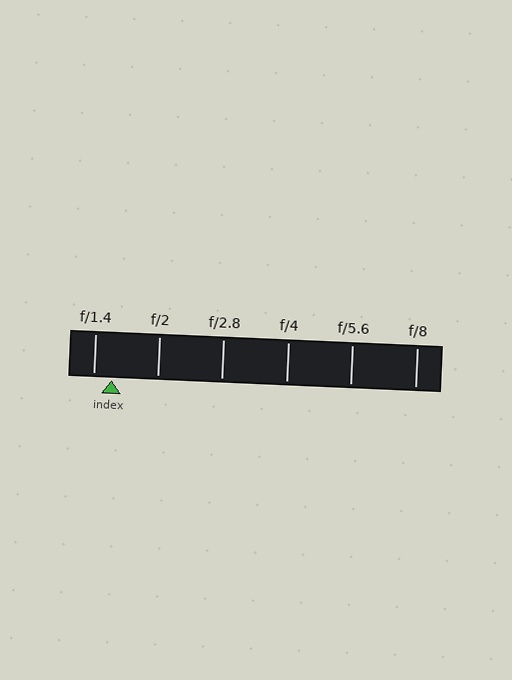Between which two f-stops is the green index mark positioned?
The index mark is between f/1.4 and f/2.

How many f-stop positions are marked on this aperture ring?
There are 6 f-stop positions marked.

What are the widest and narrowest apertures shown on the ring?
The widest aperture shown is f/1.4 and the narrowest is f/8.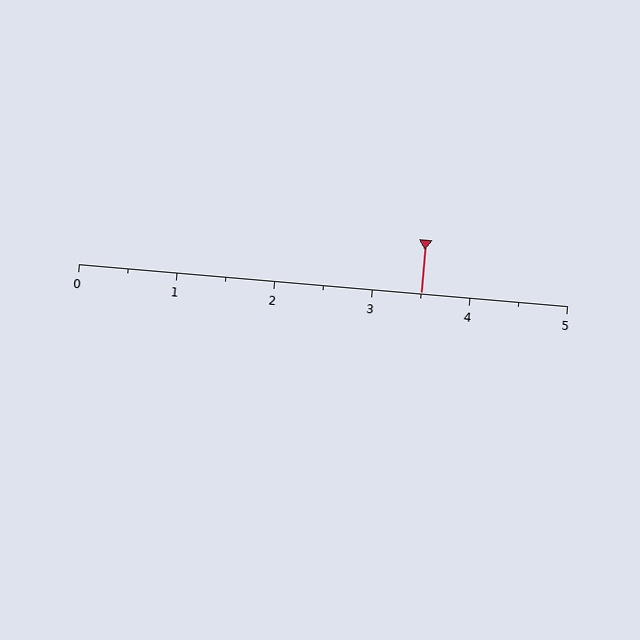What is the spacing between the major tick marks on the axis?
The major ticks are spaced 1 apart.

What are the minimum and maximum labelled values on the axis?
The axis runs from 0 to 5.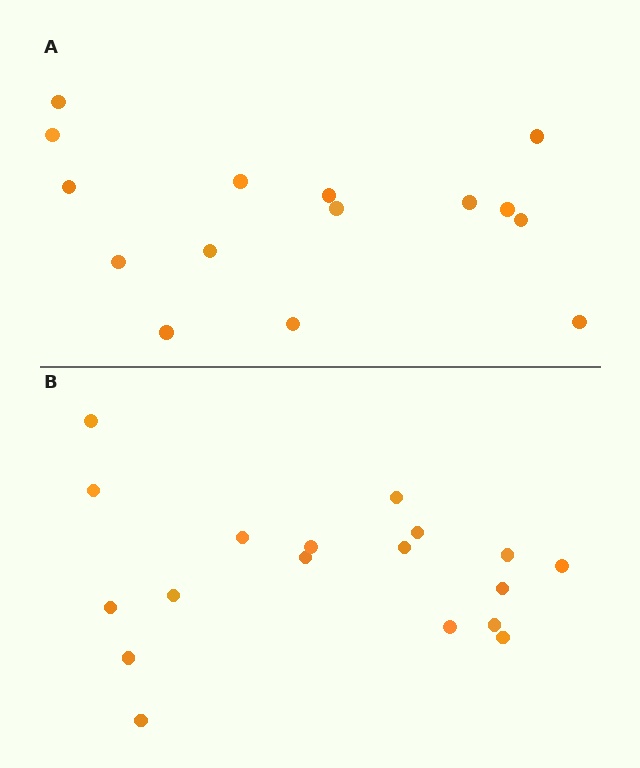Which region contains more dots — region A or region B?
Region B (the bottom region) has more dots.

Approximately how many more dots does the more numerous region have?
Region B has just a few more — roughly 2 or 3 more dots than region A.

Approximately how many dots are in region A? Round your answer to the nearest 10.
About 20 dots. (The exact count is 15, which rounds to 20.)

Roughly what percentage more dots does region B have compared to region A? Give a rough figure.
About 20% more.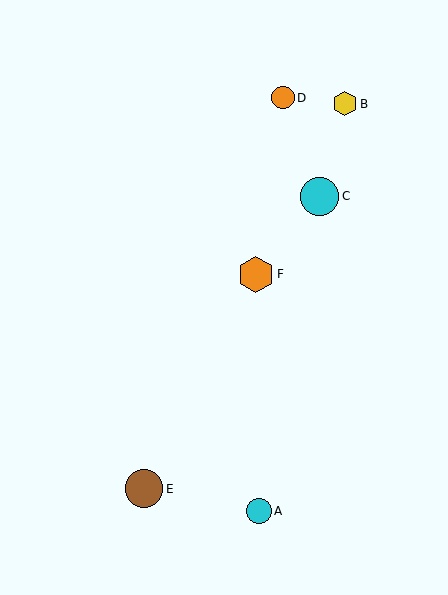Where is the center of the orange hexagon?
The center of the orange hexagon is at (256, 274).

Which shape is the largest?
The cyan circle (labeled C) is the largest.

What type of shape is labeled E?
Shape E is a brown circle.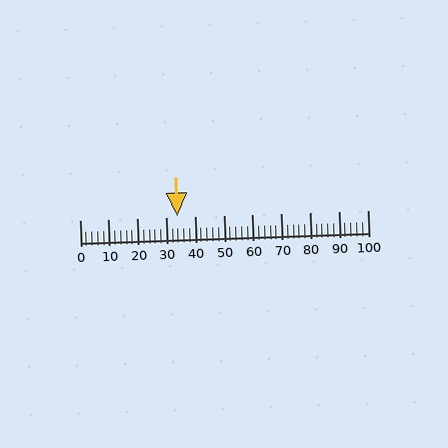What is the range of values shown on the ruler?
The ruler shows values from 0 to 100.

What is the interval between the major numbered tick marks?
The major tick marks are spaced 10 units apart.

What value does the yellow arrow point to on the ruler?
The yellow arrow points to approximately 34.